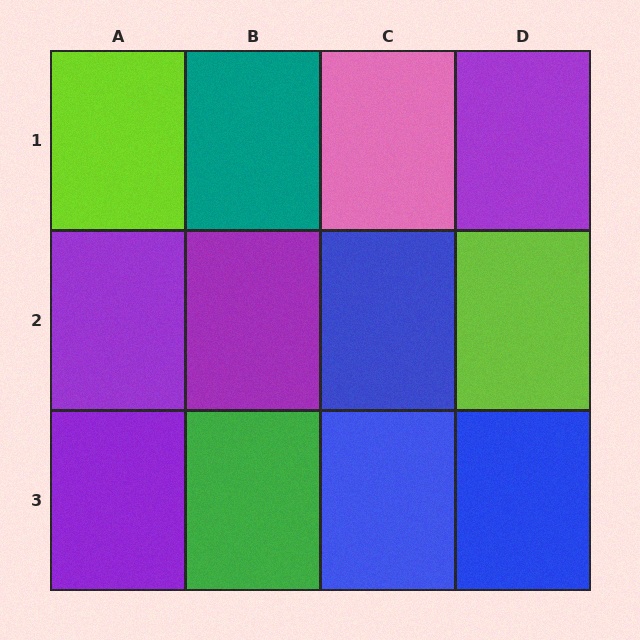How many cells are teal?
1 cell is teal.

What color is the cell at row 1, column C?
Pink.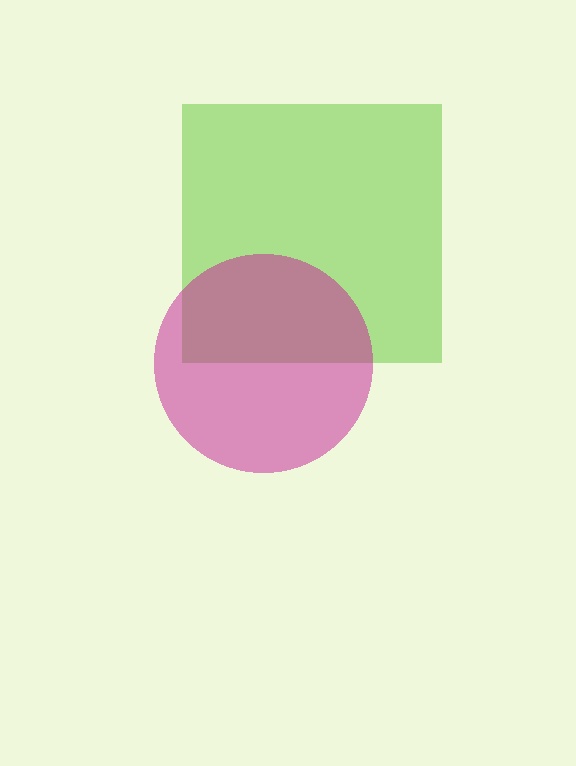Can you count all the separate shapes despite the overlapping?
Yes, there are 2 separate shapes.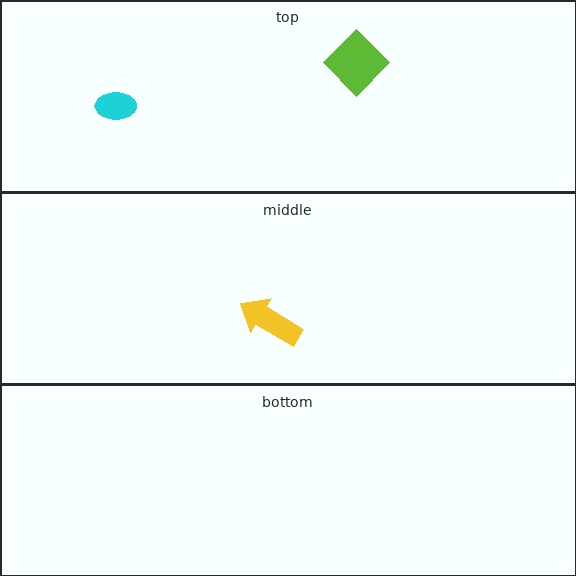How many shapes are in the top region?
2.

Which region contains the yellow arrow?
The middle region.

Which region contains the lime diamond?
The top region.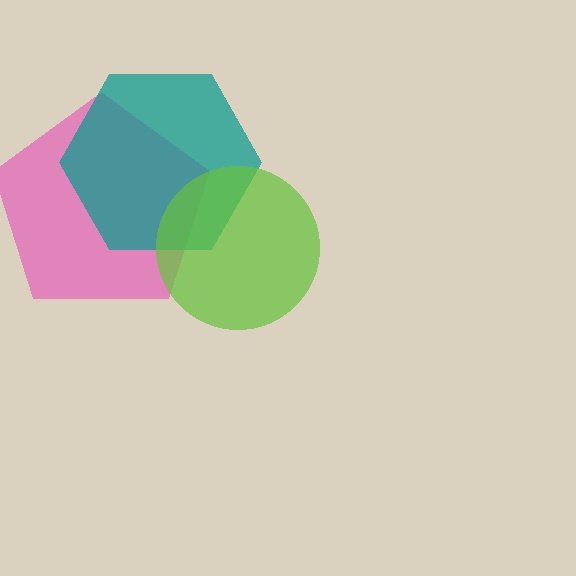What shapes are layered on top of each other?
The layered shapes are: a pink pentagon, a teal hexagon, a lime circle.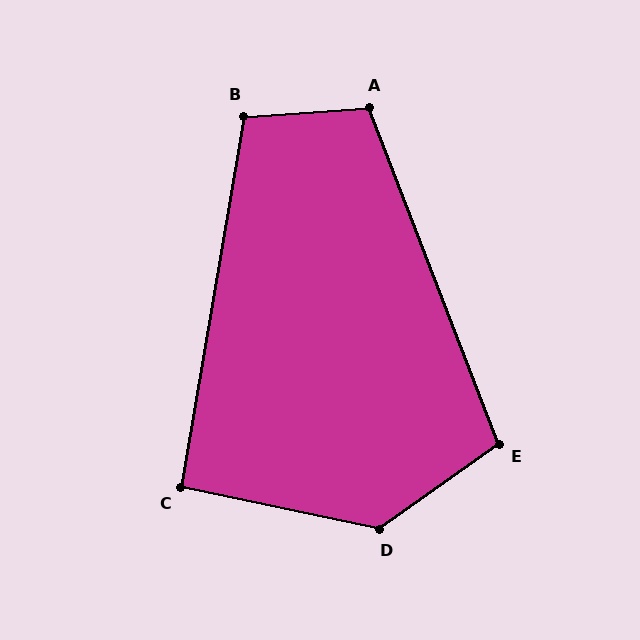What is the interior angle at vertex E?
Approximately 104 degrees (obtuse).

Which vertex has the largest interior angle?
D, at approximately 132 degrees.